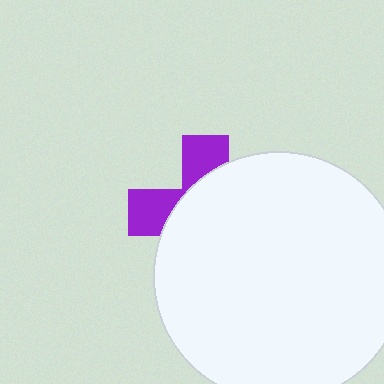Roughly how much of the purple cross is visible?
A small part of it is visible (roughly 32%).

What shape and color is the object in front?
The object in front is a white circle.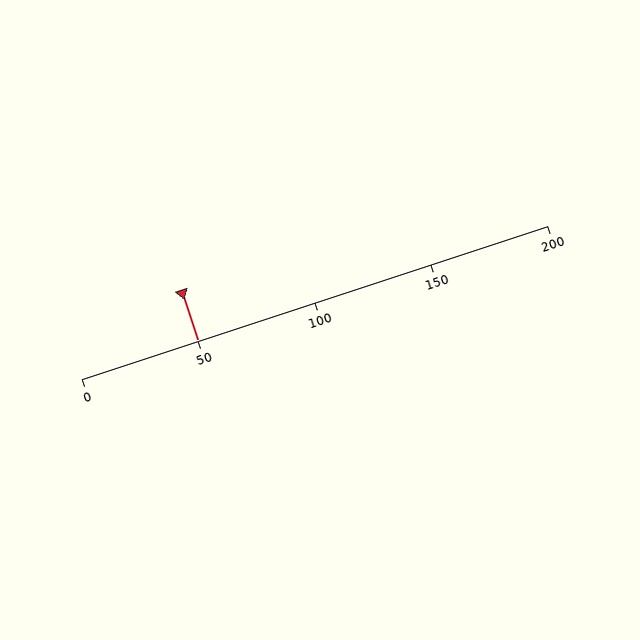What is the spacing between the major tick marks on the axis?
The major ticks are spaced 50 apart.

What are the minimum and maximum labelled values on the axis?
The axis runs from 0 to 200.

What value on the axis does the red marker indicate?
The marker indicates approximately 50.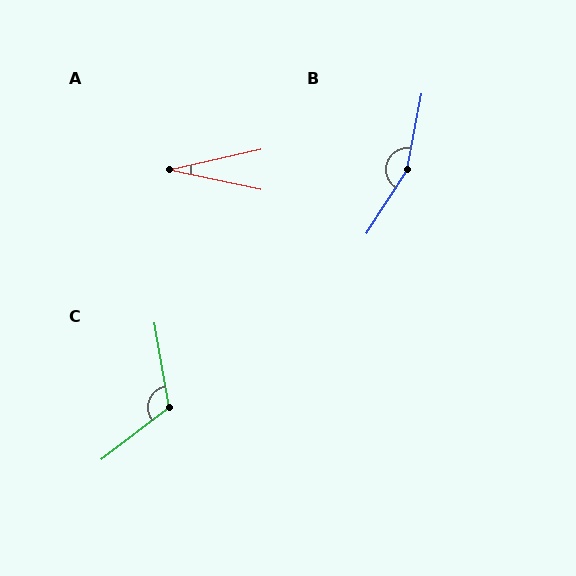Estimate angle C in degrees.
Approximately 118 degrees.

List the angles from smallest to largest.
A (25°), C (118°), B (158°).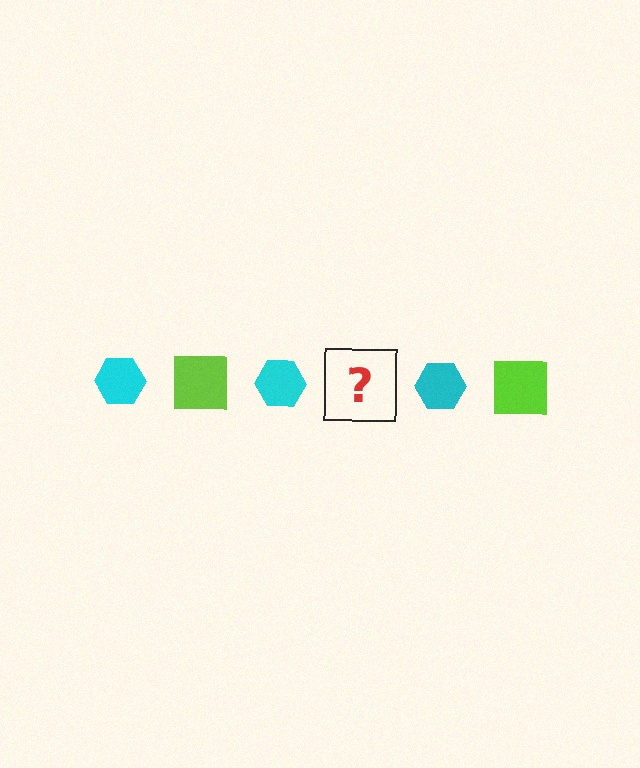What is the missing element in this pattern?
The missing element is a lime square.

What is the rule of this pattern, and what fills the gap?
The rule is that the pattern alternates between cyan hexagon and lime square. The gap should be filled with a lime square.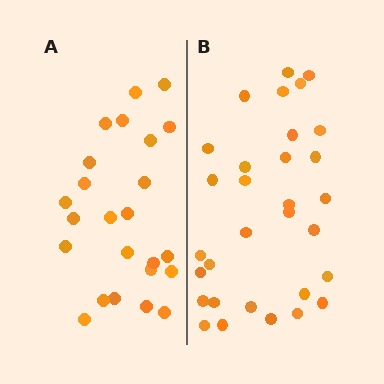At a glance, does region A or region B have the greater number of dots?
Region B (the right region) has more dots.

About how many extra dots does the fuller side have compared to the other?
Region B has roughly 8 or so more dots than region A.